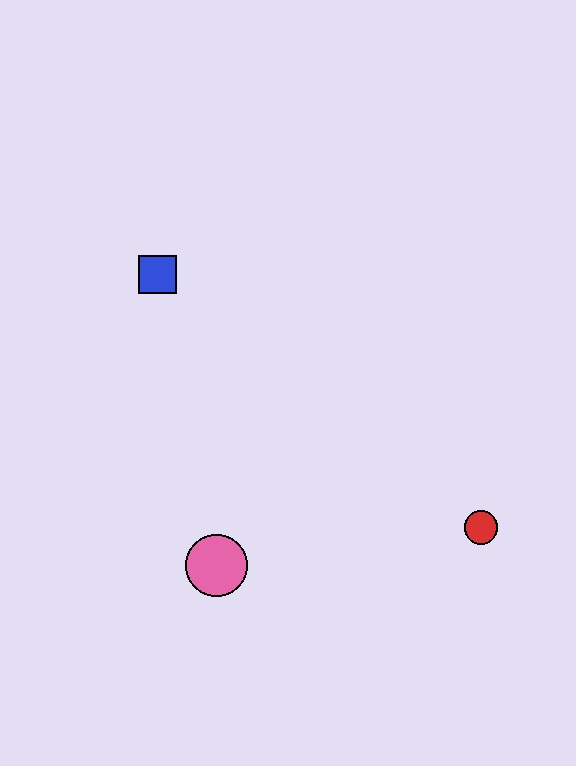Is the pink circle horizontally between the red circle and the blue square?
Yes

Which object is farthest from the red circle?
The blue square is farthest from the red circle.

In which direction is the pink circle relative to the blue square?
The pink circle is below the blue square.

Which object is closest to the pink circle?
The red circle is closest to the pink circle.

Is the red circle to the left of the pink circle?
No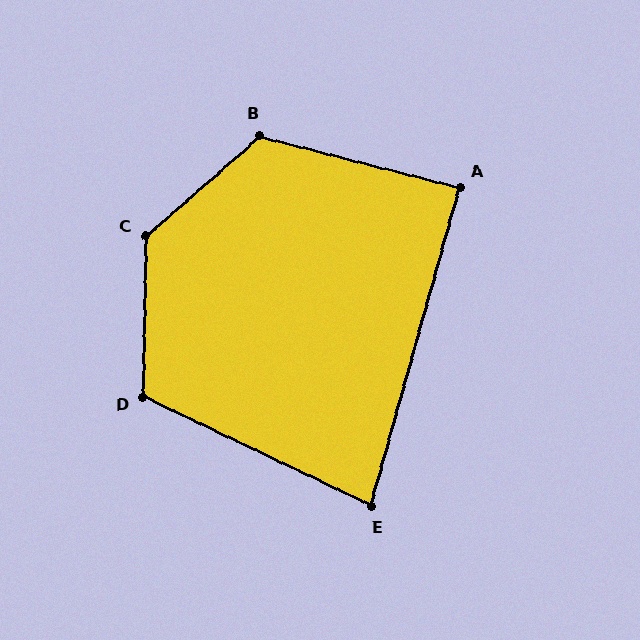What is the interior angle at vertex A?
Approximately 89 degrees (approximately right).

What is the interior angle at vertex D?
Approximately 114 degrees (obtuse).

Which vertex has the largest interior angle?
C, at approximately 132 degrees.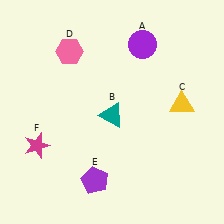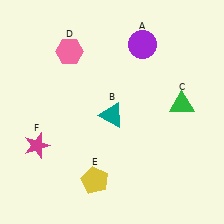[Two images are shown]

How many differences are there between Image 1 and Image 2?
There are 2 differences between the two images.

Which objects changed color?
C changed from yellow to green. E changed from purple to yellow.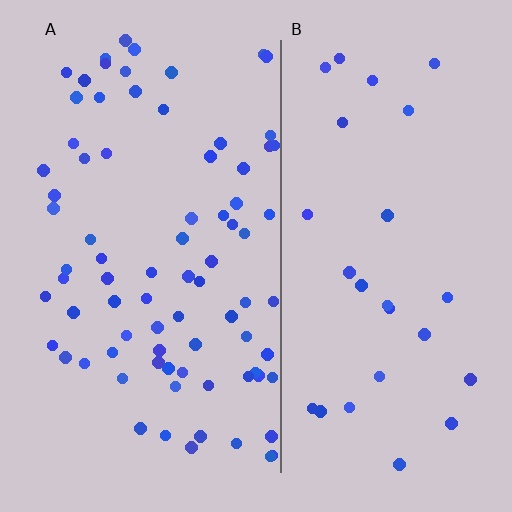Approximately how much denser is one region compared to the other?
Approximately 2.9× — region A over region B.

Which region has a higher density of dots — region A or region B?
A (the left).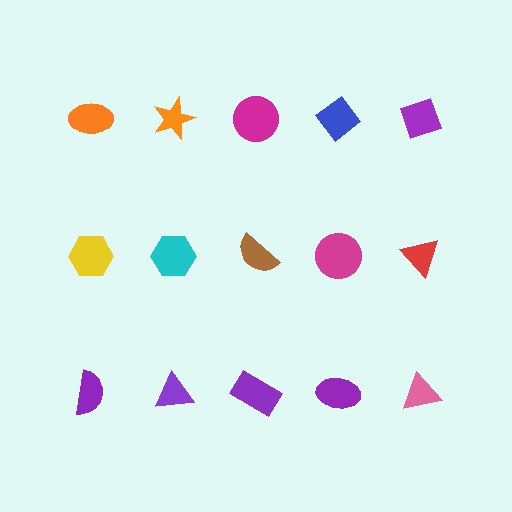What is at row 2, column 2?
A cyan hexagon.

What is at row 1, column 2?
An orange star.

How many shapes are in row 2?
5 shapes.